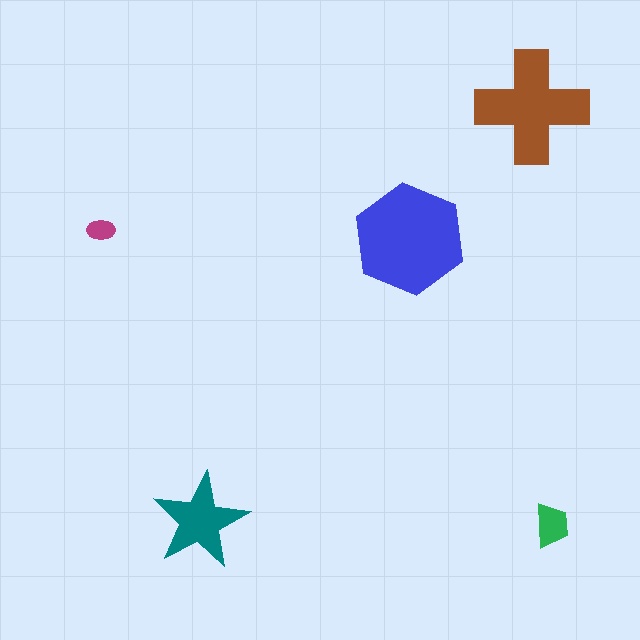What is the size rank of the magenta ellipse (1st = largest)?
5th.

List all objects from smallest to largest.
The magenta ellipse, the green trapezoid, the teal star, the brown cross, the blue hexagon.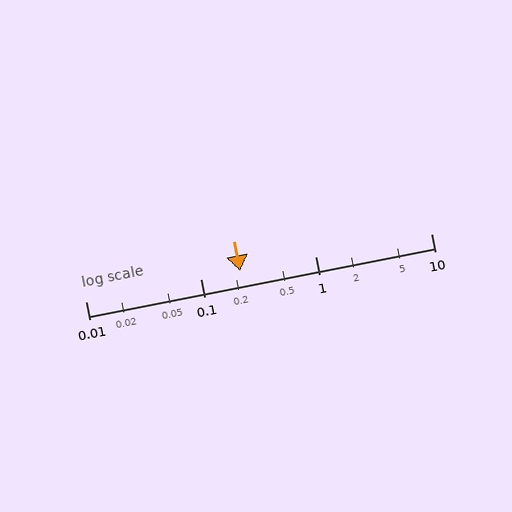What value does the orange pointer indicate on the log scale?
The pointer indicates approximately 0.22.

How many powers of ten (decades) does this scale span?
The scale spans 3 decades, from 0.01 to 10.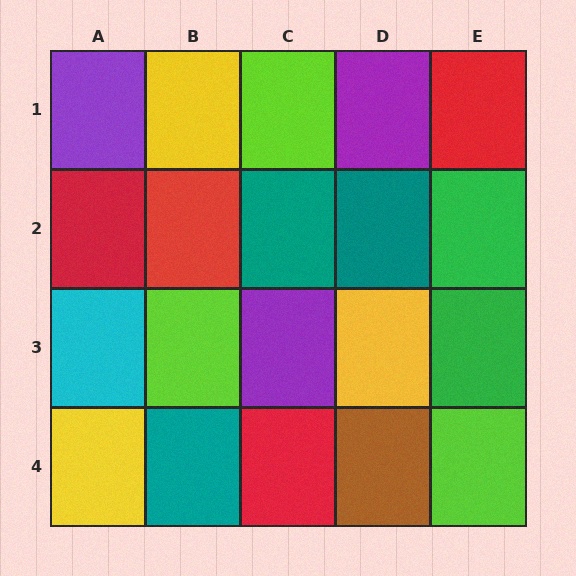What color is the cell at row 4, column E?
Lime.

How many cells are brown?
1 cell is brown.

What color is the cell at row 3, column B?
Lime.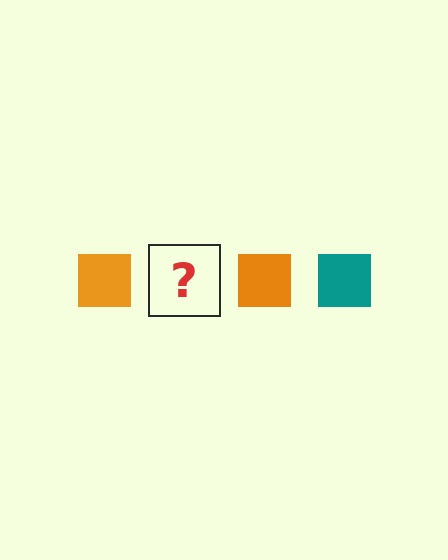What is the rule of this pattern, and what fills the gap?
The rule is that the pattern cycles through orange, teal squares. The gap should be filled with a teal square.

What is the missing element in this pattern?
The missing element is a teal square.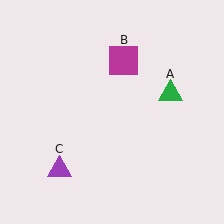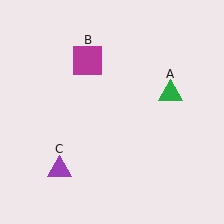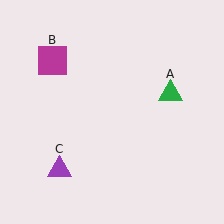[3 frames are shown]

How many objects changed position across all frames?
1 object changed position: magenta square (object B).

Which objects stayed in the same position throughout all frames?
Green triangle (object A) and purple triangle (object C) remained stationary.